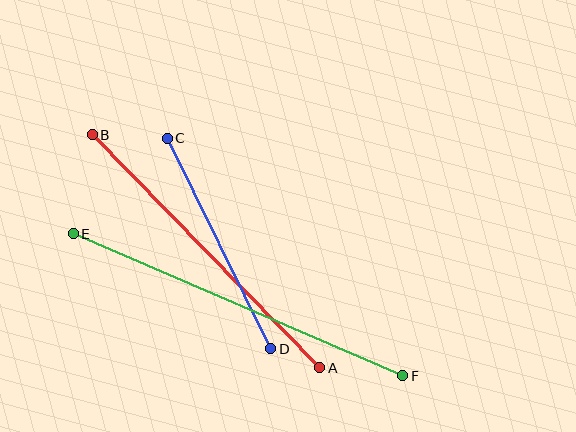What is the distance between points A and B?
The distance is approximately 326 pixels.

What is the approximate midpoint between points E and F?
The midpoint is at approximately (238, 305) pixels.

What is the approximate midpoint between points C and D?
The midpoint is at approximately (219, 244) pixels.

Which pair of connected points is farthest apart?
Points E and F are farthest apart.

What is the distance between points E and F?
The distance is approximately 359 pixels.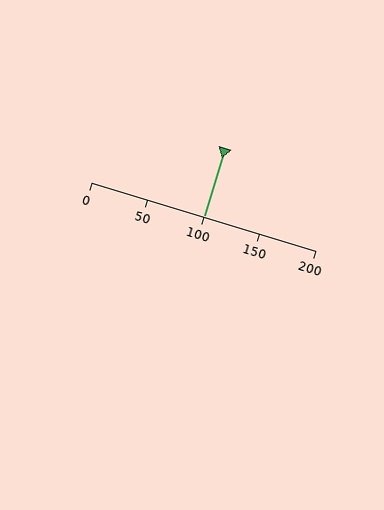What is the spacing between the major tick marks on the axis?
The major ticks are spaced 50 apart.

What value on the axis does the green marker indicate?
The marker indicates approximately 100.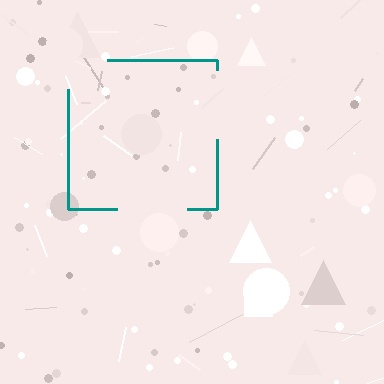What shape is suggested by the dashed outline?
The dashed outline suggests a square.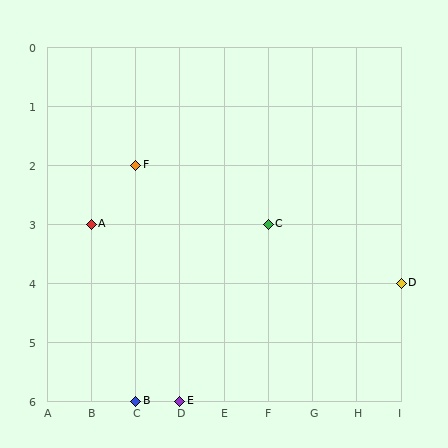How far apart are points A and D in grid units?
Points A and D are 7 columns and 1 row apart (about 7.1 grid units diagonally).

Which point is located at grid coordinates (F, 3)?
Point C is at (F, 3).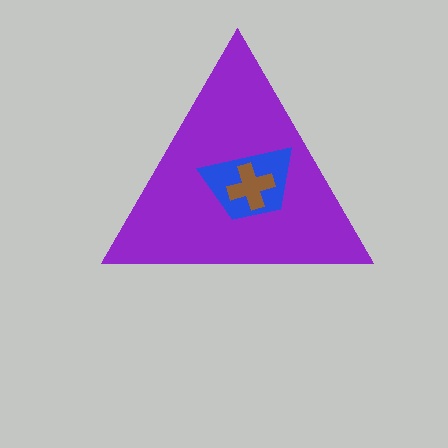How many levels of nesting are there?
3.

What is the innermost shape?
The brown cross.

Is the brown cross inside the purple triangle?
Yes.